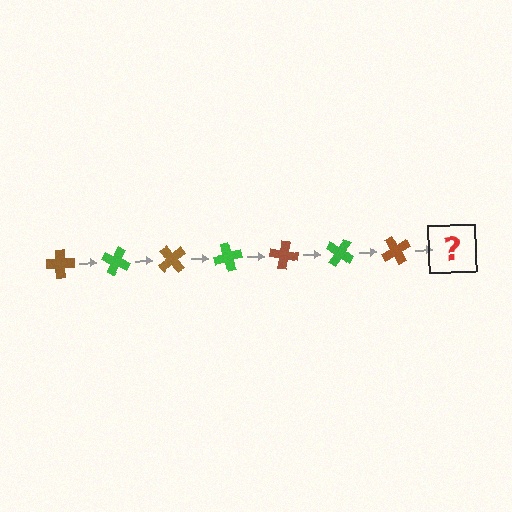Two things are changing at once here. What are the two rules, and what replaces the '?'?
The two rules are that it rotates 25 degrees each step and the color cycles through brown and green. The '?' should be a green cross, rotated 175 degrees from the start.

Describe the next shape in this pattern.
It should be a green cross, rotated 175 degrees from the start.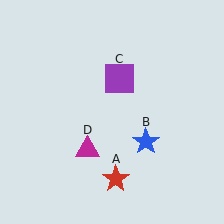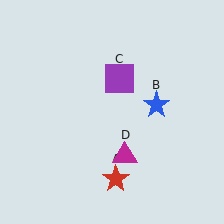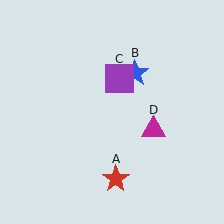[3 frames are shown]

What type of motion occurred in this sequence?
The blue star (object B), magenta triangle (object D) rotated counterclockwise around the center of the scene.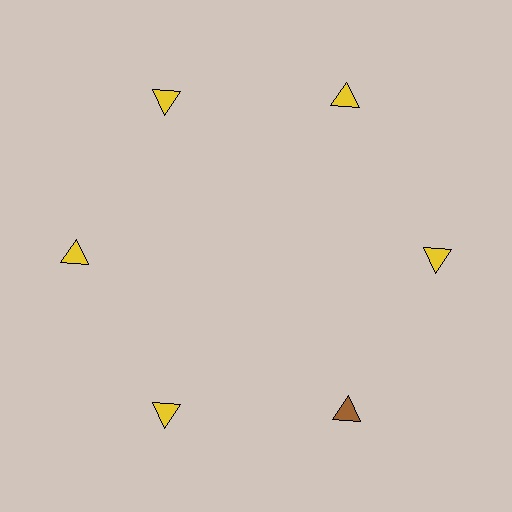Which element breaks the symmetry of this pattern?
The brown triangle at roughly the 5 o'clock position breaks the symmetry. All other shapes are yellow triangles.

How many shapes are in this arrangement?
There are 6 shapes arranged in a ring pattern.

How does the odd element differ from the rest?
It has a different color: brown instead of yellow.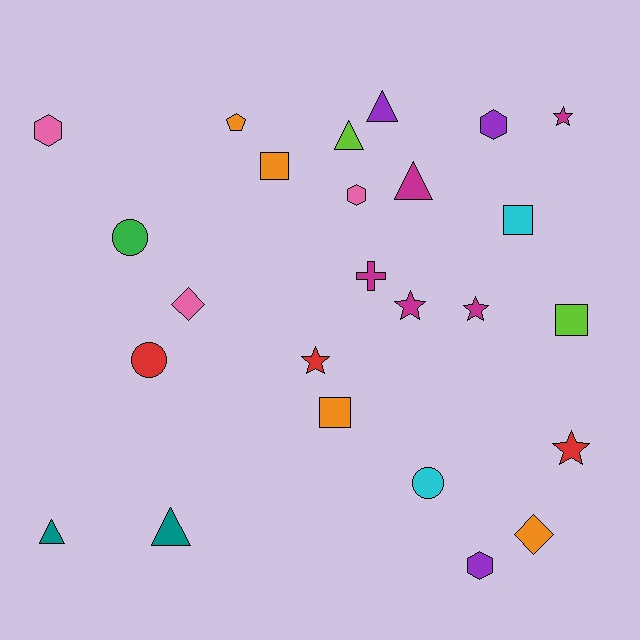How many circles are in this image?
There are 3 circles.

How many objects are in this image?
There are 25 objects.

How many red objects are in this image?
There are 3 red objects.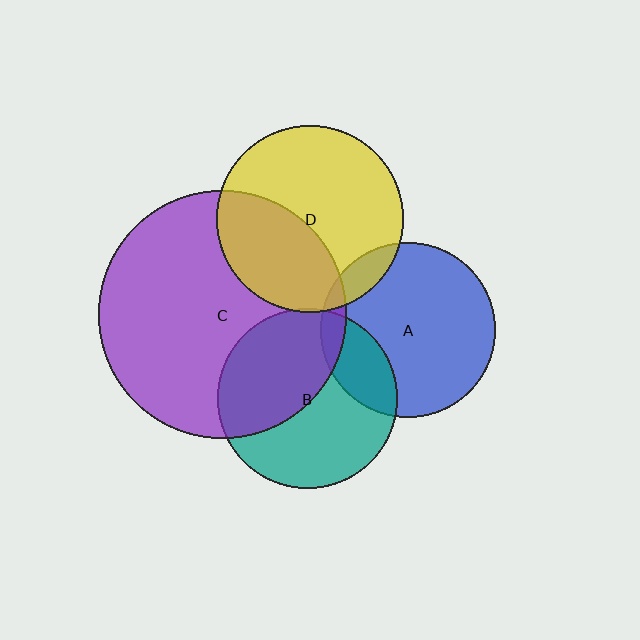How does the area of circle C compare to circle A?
Approximately 2.0 times.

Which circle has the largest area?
Circle C (purple).